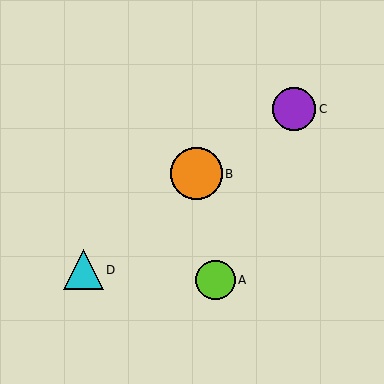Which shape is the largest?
The orange circle (labeled B) is the largest.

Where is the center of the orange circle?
The center of the orange circle is at (196, 174).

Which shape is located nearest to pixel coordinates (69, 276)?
The cyan triangle (labeled D) at (83, 270) is nearest to that location.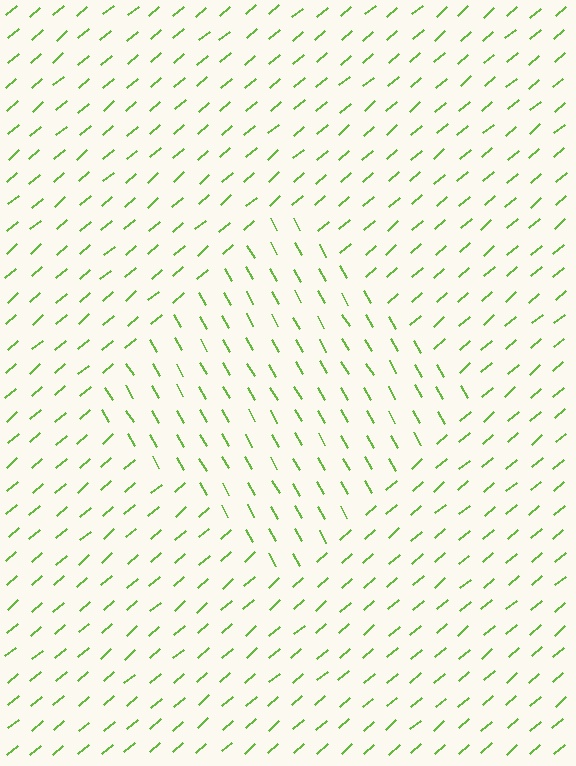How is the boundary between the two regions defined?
The boundary is defined purely by a change in line orientation (approximately 79 degrees difference). All lines are the same color and thickness.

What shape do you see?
I see a diamond.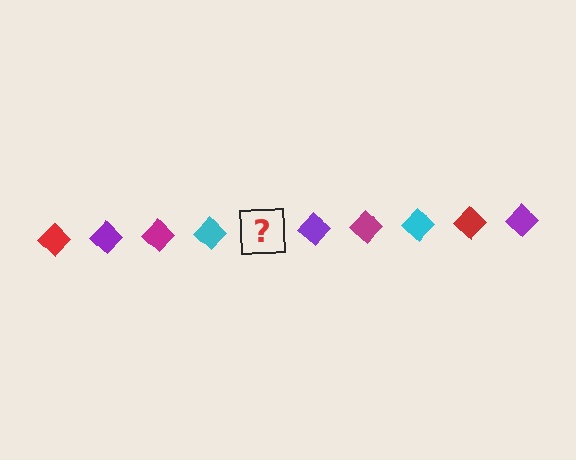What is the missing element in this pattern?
The missing element is a red diamond.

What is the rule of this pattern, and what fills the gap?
The rule is that the pattern cycles through red, purple, magenta, cyan diamonds. The gap should be filled with a red diamond.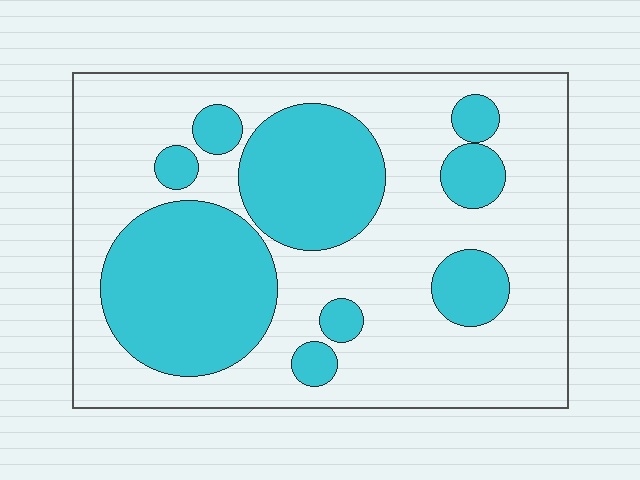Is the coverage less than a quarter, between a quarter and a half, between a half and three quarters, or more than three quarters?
Between a quarter and a half.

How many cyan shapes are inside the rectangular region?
9.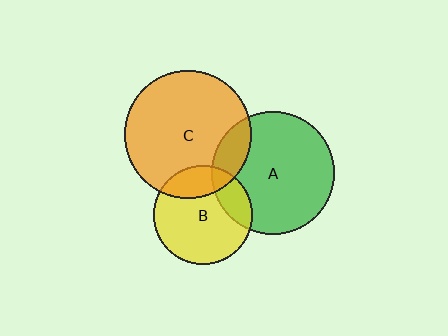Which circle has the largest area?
Circle C (orange).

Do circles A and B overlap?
Yes.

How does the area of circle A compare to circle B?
Approximately 1.5 times.